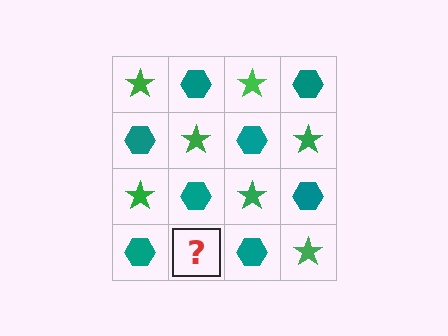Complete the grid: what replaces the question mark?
The question mark should be replaced with a green star.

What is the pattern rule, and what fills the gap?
The rule is that it alternates green star and teal hexagon in a checkerboard pattern. The gap should be filled with a green star.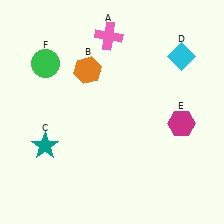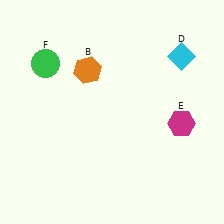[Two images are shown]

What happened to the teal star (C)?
The teal star (C) was removed in Image 2. It was in the bottom-left area of Image 1.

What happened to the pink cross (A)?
The pink cross (A) was removed in Image 2. It was in the top-left area of Image 1.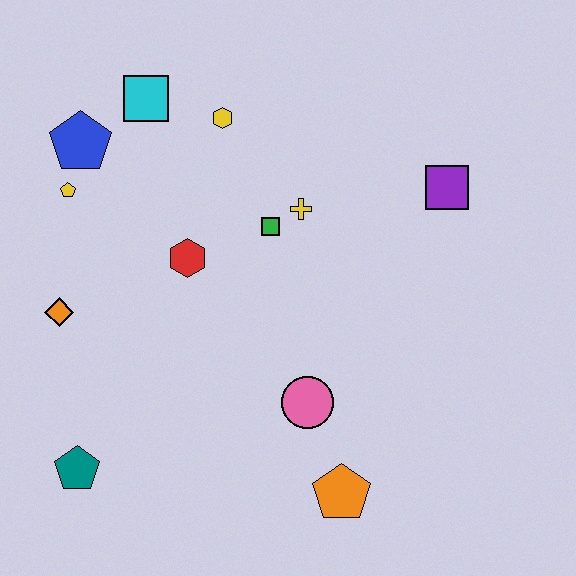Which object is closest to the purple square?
The yellow cross is closest to the purple square.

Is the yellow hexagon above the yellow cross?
Yes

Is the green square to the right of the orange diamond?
Yes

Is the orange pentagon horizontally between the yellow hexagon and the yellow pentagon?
No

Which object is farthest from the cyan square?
The orange pentagon is farthest from the cyan square.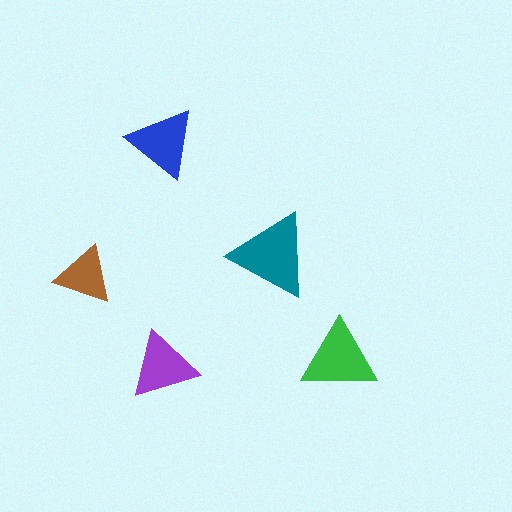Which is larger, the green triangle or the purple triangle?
The green one.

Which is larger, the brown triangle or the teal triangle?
The teal one.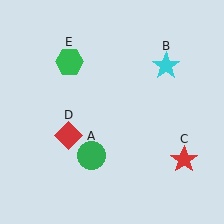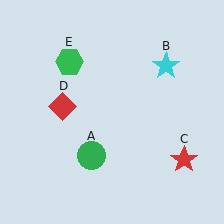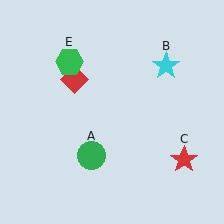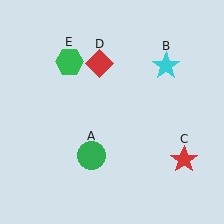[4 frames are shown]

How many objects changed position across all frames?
1 object changed position: red diamond (object D).